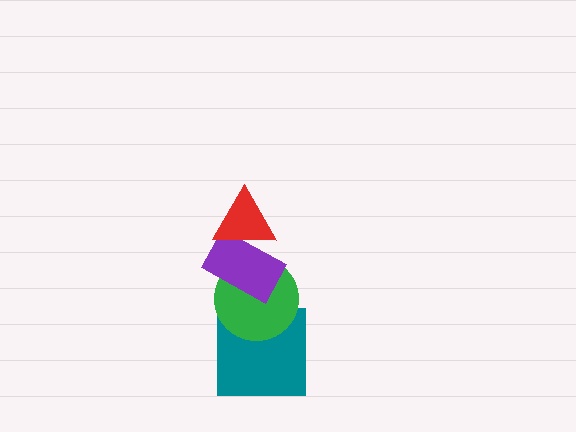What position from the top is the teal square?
The teal square is 4th from the top.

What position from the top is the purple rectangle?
The purple rectangle is 2nd from the top.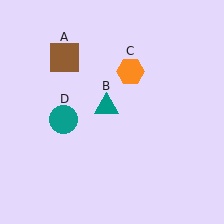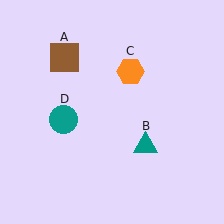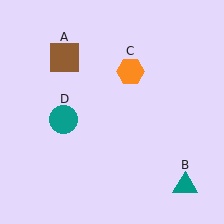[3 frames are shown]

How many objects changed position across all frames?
1 object changed position: teal triangle (object B).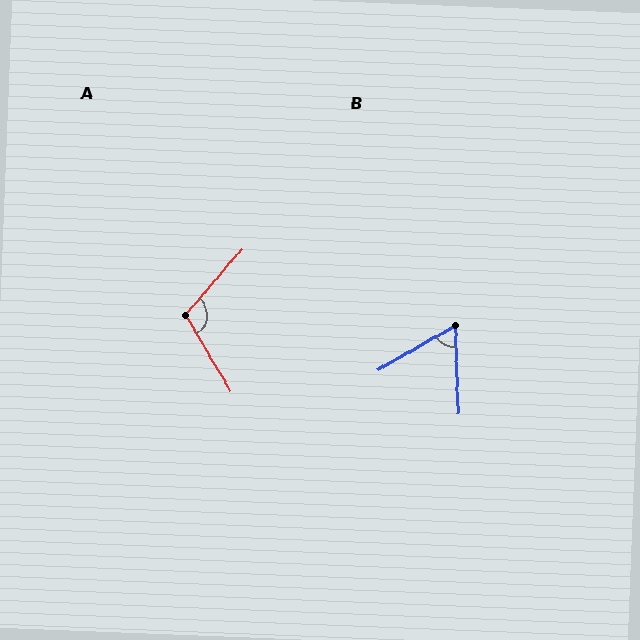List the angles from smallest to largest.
B (62°), A (108°).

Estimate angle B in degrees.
Approximately 62 degrees.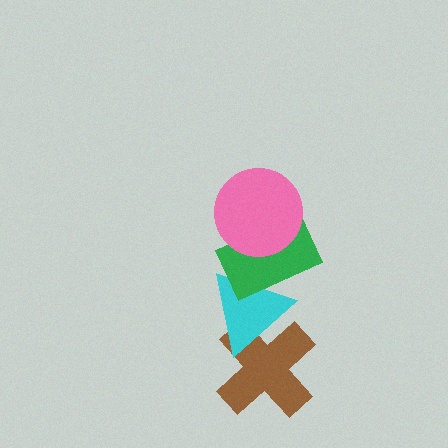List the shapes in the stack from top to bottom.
From top to bottom: the pink circle, the green rectangle, the cyan triangle, the brown cross.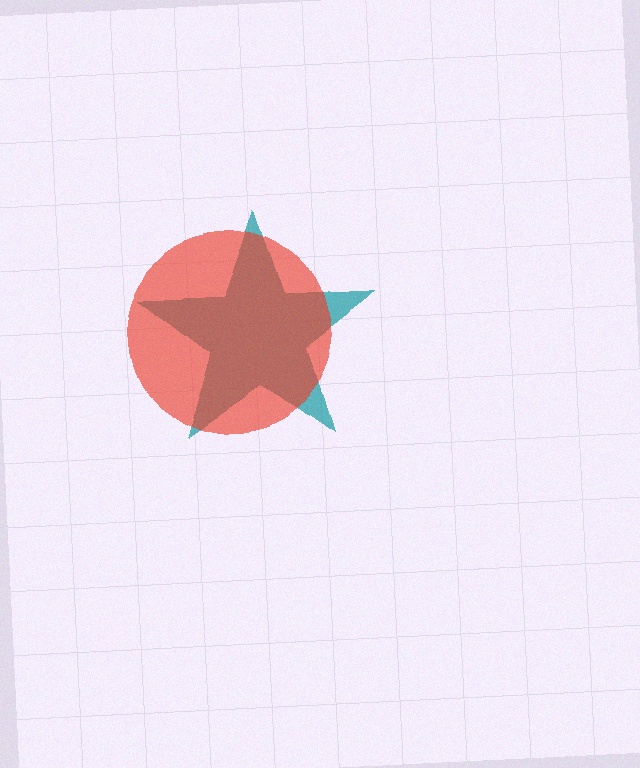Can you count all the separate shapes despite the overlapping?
Yes, there are 2 separate shapes.